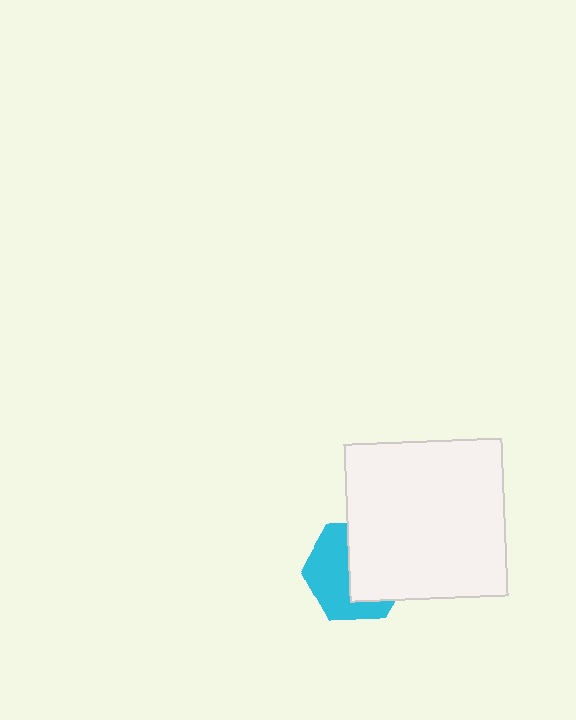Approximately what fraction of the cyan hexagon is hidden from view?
Roughly 52% of the cyan hexagon is hidden behind the white square.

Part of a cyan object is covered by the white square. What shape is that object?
It is a hexagon.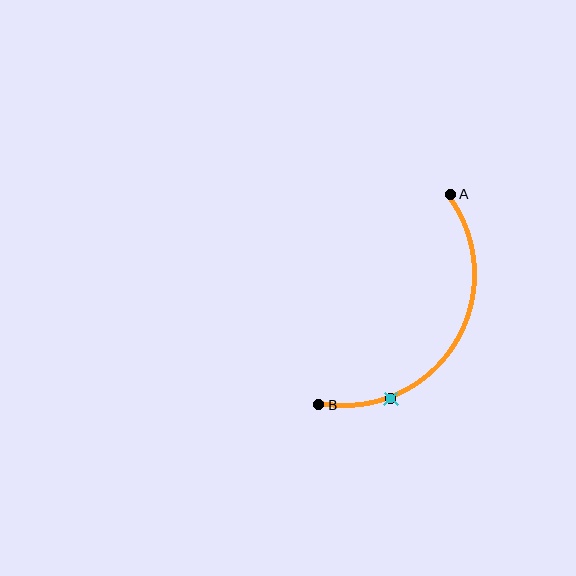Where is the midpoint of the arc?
The arc midpoint is the point on the curve farthest from the straight line joining A and B. It sits to the right of that line.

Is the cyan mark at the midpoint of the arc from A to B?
No. The cyan mark lies on the arc but is closer to endpoint B. The arc midpoint would be at the point on the curve equidistant along the arc from both A and B.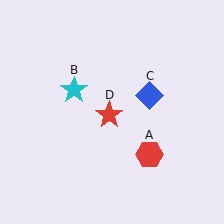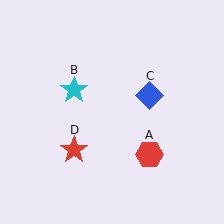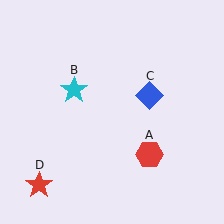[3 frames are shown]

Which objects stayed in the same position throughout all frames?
Red hexagon (object A) and cyan star (object B) and blue diamond (object C) remained stationary.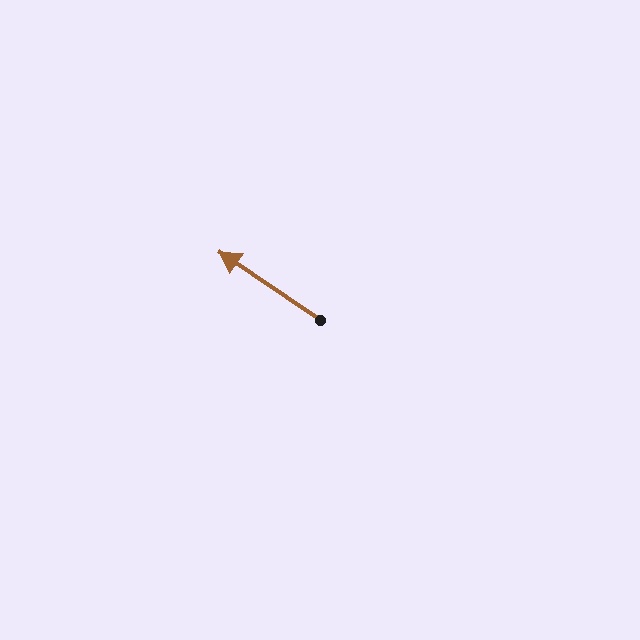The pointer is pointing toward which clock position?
Roughly 10 o'clock.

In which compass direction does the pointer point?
Northwest.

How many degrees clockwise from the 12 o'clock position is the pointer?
Approximately 304 degrees.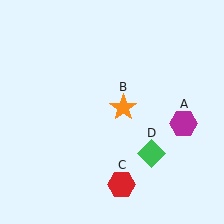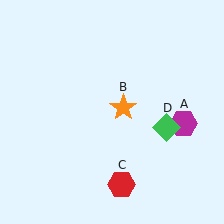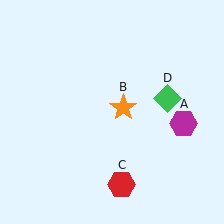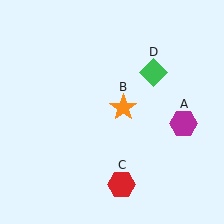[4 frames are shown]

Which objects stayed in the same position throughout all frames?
Magenta hexagon (object A) and orange star (object B) and red hexagon (object C) remained stationary.